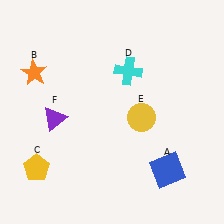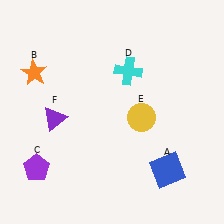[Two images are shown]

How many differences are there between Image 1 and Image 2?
There is 1 difference between the two images.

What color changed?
The pentagon (C) changed from yellow in Image 1 to purple in Image 2.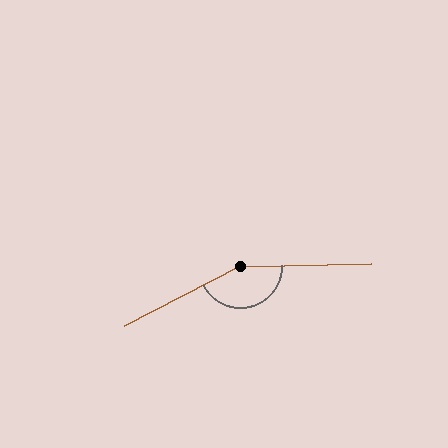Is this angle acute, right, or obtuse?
It is obtuse.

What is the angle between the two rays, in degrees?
Approximately 154 degrees.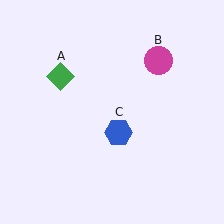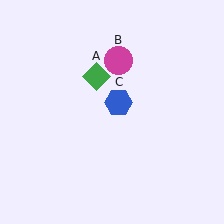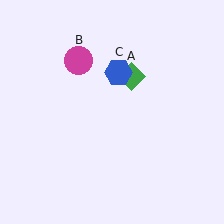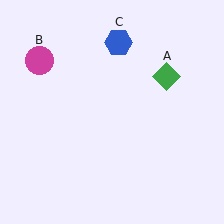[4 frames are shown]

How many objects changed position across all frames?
3 objects changed position: green diamond (object A), magenta circle (object B), blue hexagon (object C).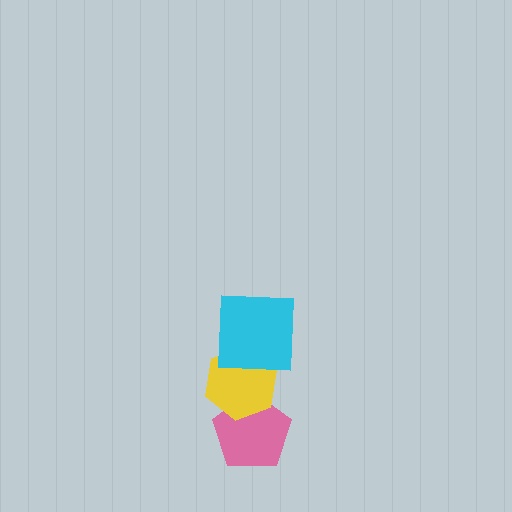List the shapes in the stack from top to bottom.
From top to bottom: the cyan square, the yellow hexagon, the pink pentagon.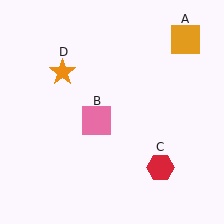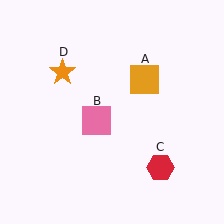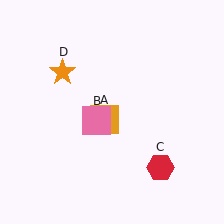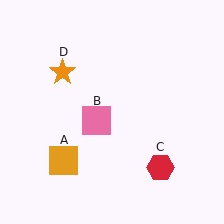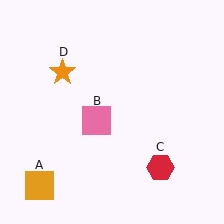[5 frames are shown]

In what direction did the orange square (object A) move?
The orange square (object A) moved down and to the left.